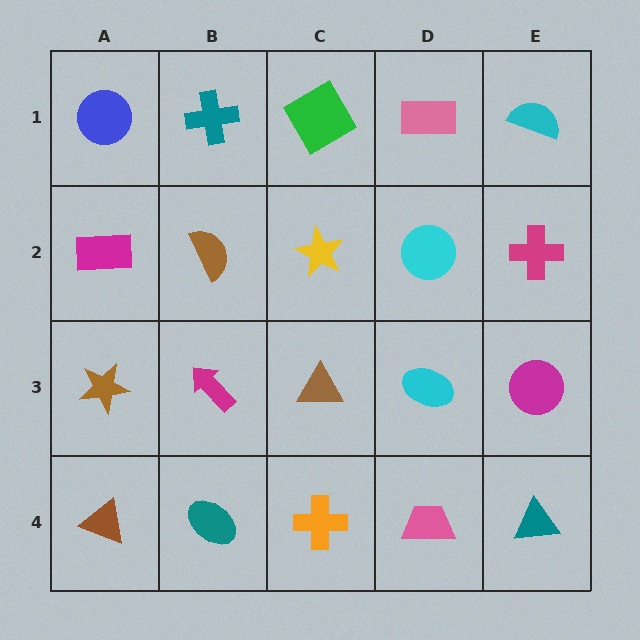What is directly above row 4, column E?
A magenta circle.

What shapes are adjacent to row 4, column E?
A magenta circle (row 3, column E), a pink trapezoid (row 4, column D).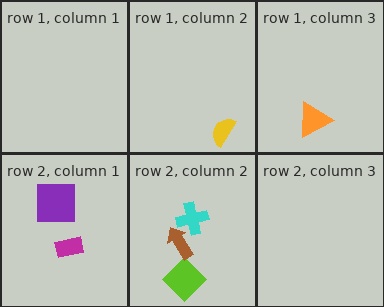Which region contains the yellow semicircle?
The row 1, column 2 region.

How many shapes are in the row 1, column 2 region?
1.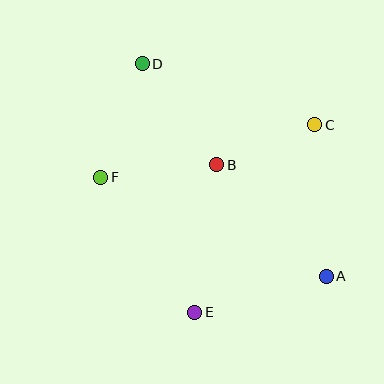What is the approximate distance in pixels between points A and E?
The distance between A and E is approximately 136 pixels.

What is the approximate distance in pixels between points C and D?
The distance between C and D is approximately 183 pixels.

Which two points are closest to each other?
Points B and C are closest to each other.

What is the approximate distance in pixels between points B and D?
The distance between B and D is approximately 125 pixels.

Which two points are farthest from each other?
Points A and D are farthest from each other.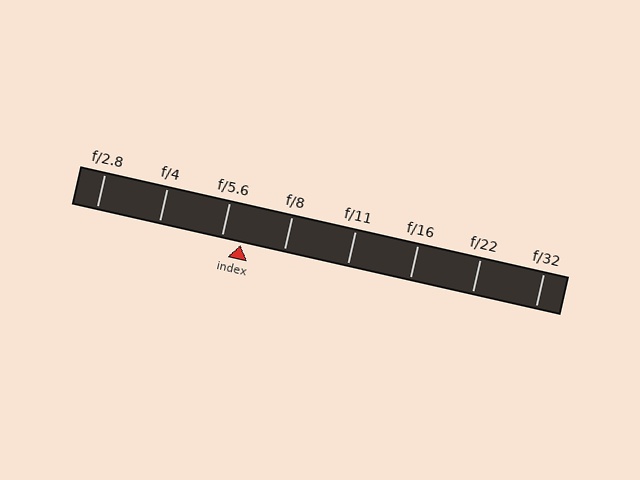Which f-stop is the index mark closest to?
The index mark is closest to f/5.6.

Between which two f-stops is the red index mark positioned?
The index mark is between f/5.6 and f/8.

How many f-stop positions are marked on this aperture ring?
There are 8 f-stop positions marked.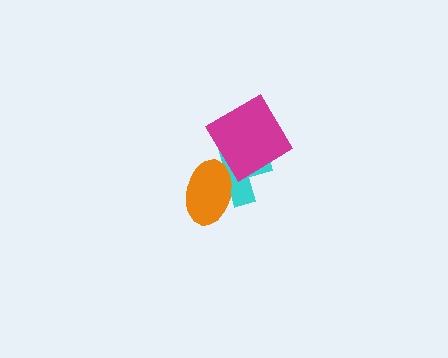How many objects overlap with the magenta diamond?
1 object overlaps with the magenta diamond.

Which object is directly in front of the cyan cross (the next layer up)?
The magenta diamond is directly in front of the cyan cross.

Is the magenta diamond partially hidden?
No, no other shape covers it.